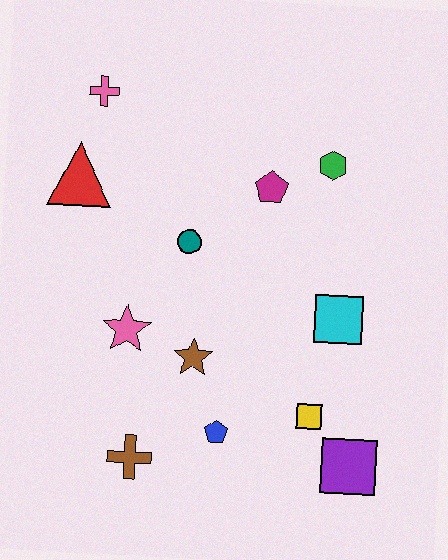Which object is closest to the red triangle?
The pink cross is closest to the red triangle.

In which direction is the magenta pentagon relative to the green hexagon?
The magenta pentagon is to the left of the green hexagon.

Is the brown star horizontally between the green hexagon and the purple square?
No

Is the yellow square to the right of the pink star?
Yes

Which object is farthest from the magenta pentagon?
The brown cross is farthest from the magenta pentagon.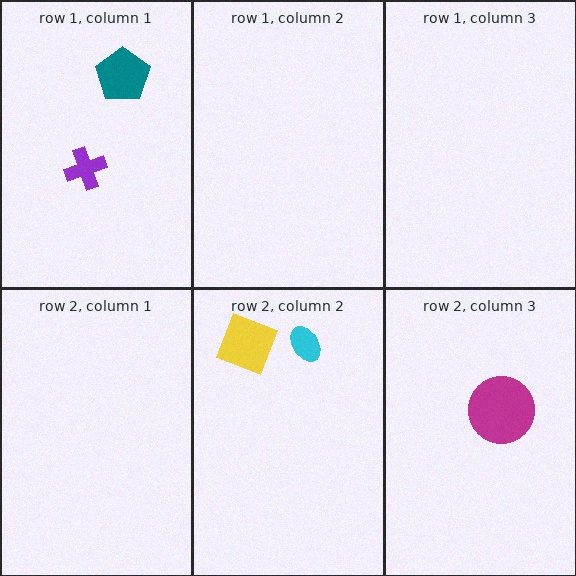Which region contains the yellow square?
The row 2, column 2 region.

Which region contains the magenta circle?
The row 2, column 3 region.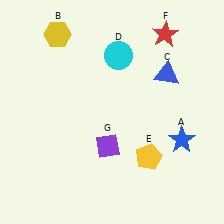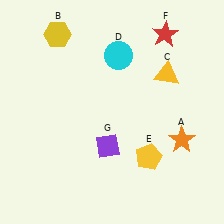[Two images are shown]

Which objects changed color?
A changed from blue to orange. C changed from blue to yellow.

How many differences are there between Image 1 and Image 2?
There are 2 differences between the two images.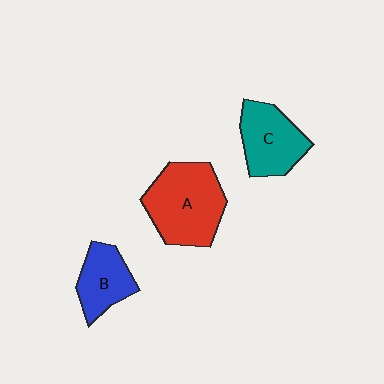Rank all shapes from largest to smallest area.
From largest to smallest: A (red), C (teal), B (blue).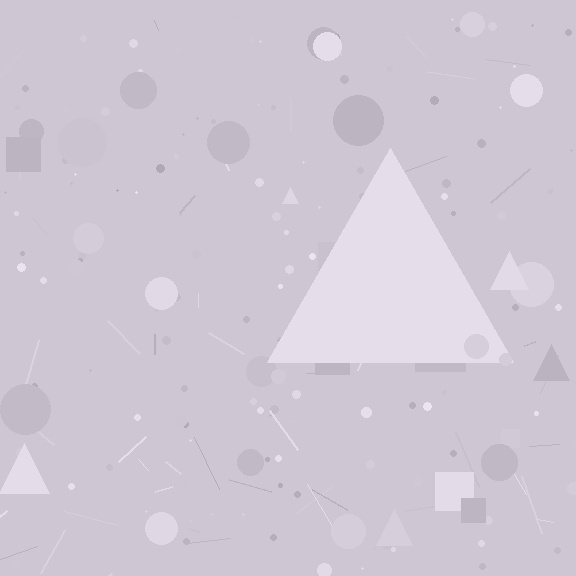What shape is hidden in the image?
A triangle is hidden in the image.